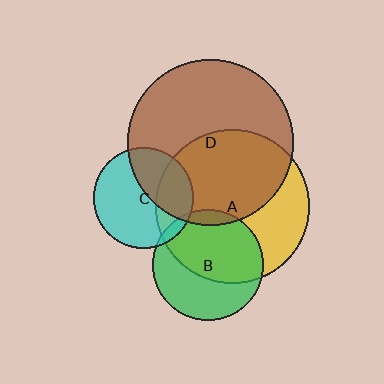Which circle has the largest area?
Circle D (brown).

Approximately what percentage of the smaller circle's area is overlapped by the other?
Approximately 50%.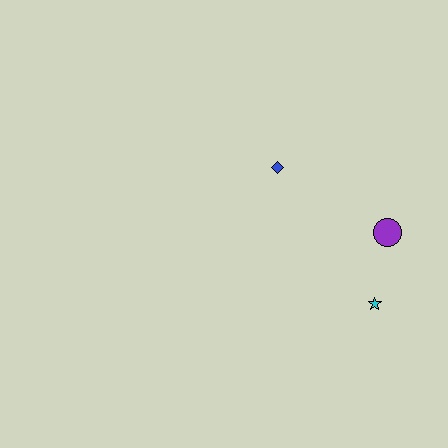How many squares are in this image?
There are no squares.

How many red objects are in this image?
There are no red objects.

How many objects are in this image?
There are 3 objects.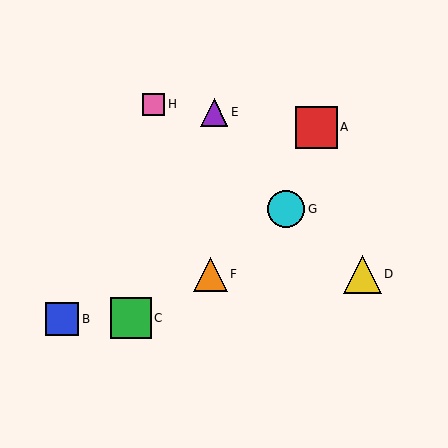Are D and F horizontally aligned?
Yes, both are at y≈274.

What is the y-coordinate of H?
Object H is at y≈104.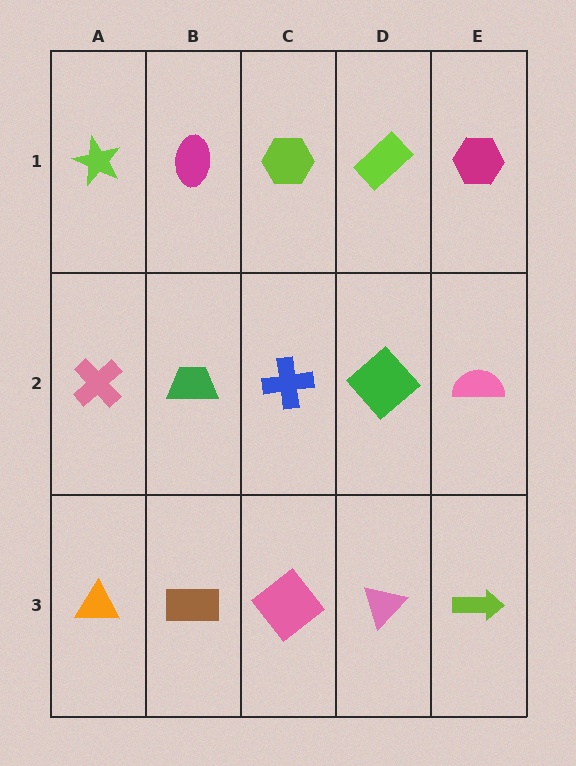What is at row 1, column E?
A magenta hexagon.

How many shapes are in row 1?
5 shapes.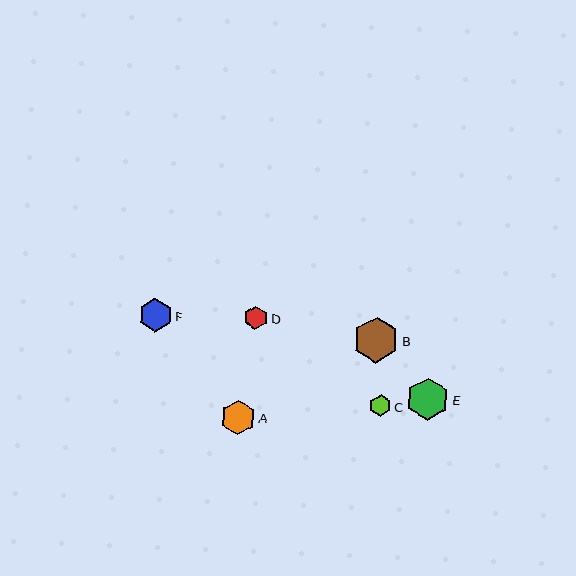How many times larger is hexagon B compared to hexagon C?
Hexagon B is approximately 2.1 times the size of hexagon C.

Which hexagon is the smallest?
Hexagon C is the smallest with a size of approximately 22 pixels.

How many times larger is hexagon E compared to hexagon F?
Hexagon E is approximately 1.3 times the size of hexagon F.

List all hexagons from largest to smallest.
From largest to smallest: B, E, A, F, D, C.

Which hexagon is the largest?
Hexagon B is the largest with a size of approximately 46 pixels.